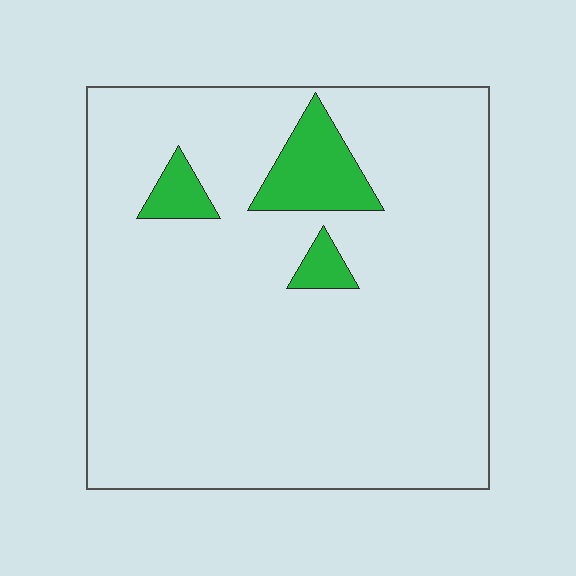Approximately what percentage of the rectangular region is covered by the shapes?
Approximately 10%.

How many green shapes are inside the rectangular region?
3.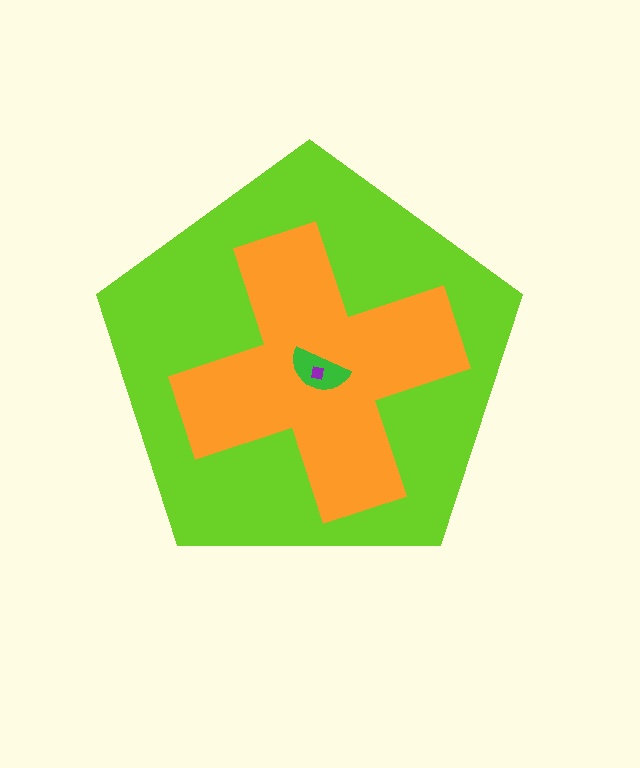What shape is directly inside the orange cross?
The green semicircle.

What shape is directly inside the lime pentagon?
The orange cross.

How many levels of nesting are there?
4.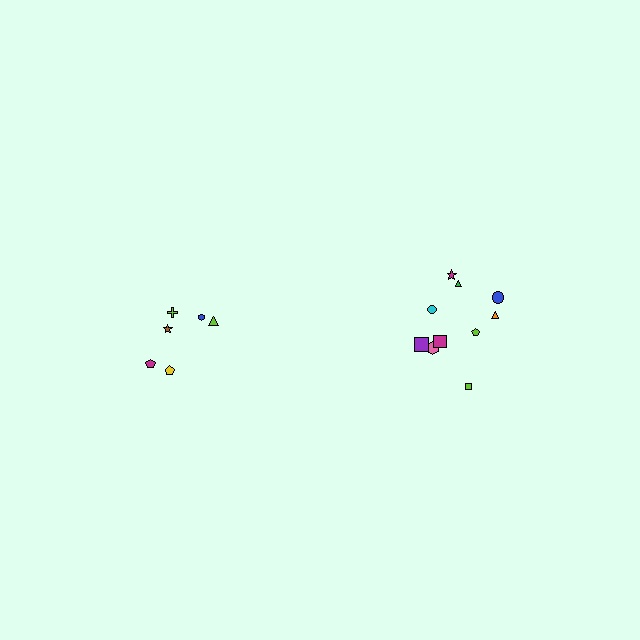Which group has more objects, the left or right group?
The right group.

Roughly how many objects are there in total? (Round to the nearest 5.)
Roughly 15 objects in total.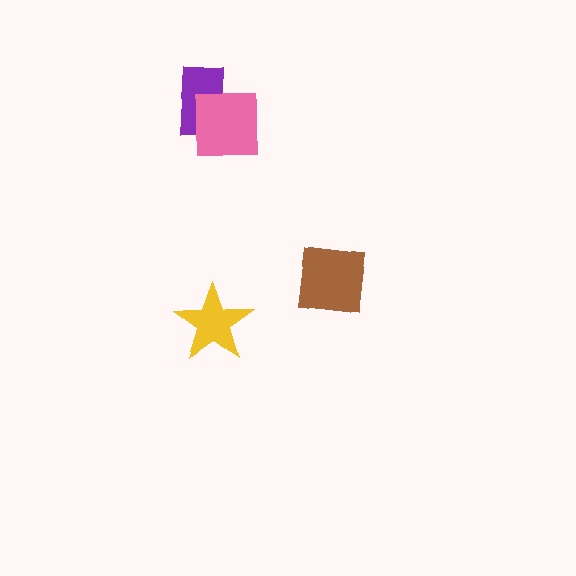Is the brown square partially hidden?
No, no other shape covers it.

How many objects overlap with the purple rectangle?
1 object overlaps with the purple rectangle.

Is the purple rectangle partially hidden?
Yes, it is partially covered by another shape.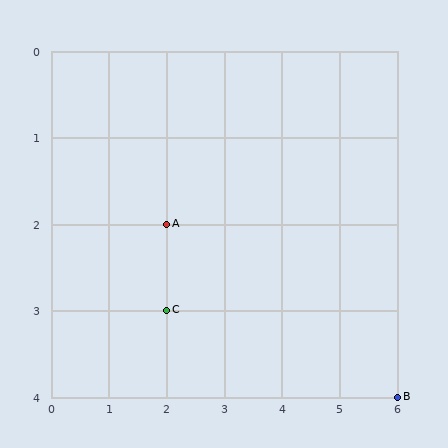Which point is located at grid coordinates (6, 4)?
Point B is at (6, 4).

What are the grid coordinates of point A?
Point A is at grid coordinates (2, 2).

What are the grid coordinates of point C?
Point C is at grid coordinates (2, 3).